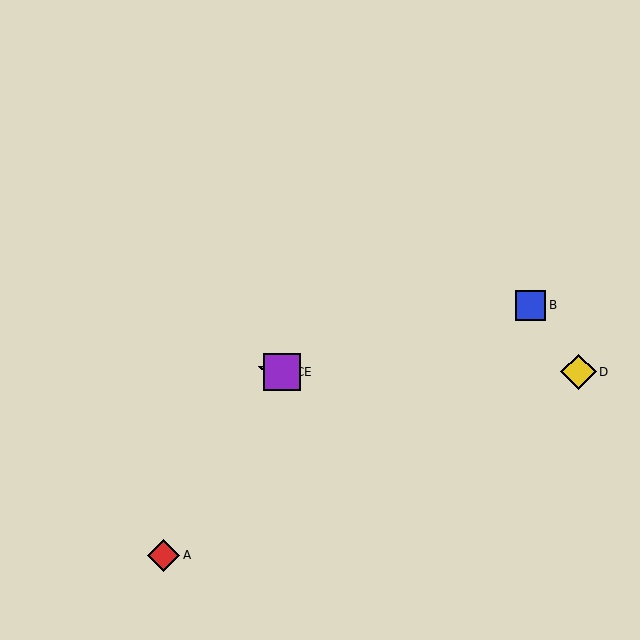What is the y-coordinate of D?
Object D is at y≈372.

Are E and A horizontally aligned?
No, E is at y≈372 and A is at y≈555.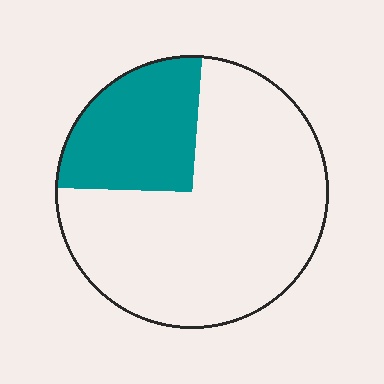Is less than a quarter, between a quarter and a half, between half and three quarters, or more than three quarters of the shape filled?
Between a quarter and a half.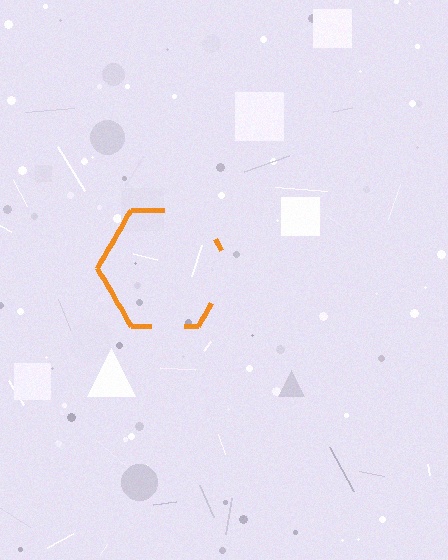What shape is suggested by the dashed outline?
The dashed outline suggests a hexagon.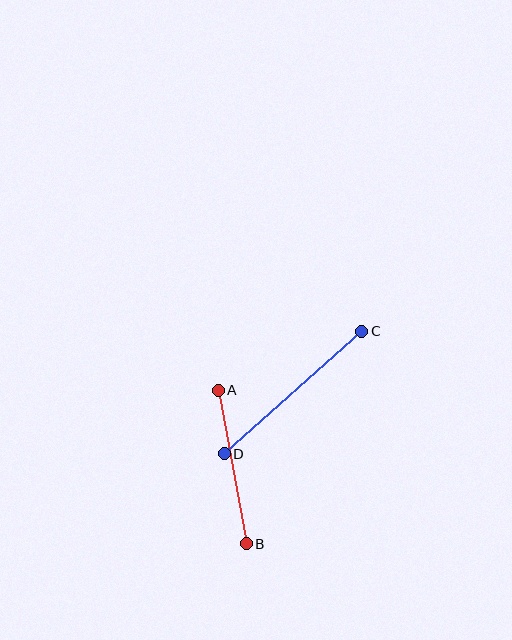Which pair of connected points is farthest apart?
Points C and D are farthest apart.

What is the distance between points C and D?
The distance is approximately 184 pixels.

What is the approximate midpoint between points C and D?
The midpoint is at approximately (293, 392) pixels.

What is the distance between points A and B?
The distance is approximately 156 pixels.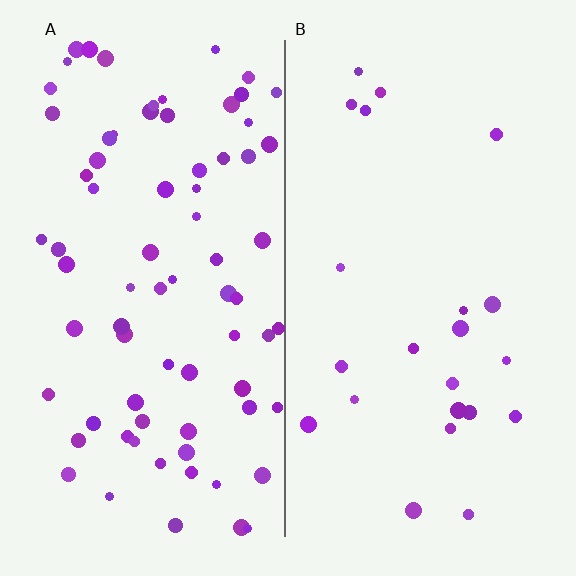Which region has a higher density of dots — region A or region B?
A (the left).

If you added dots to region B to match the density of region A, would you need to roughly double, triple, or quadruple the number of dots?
Approximately triple.